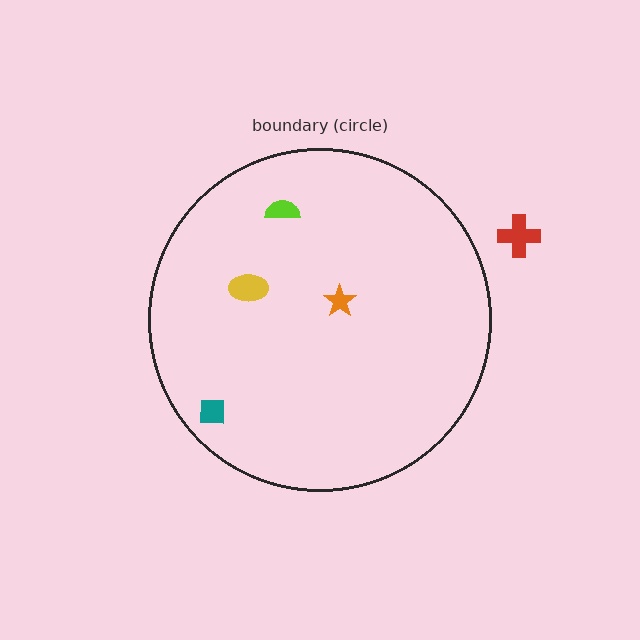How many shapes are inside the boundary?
4 inside, 1 outside.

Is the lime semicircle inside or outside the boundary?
Inside.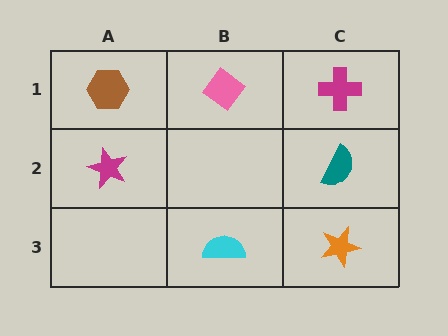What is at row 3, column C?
An orange star.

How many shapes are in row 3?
2 shapes.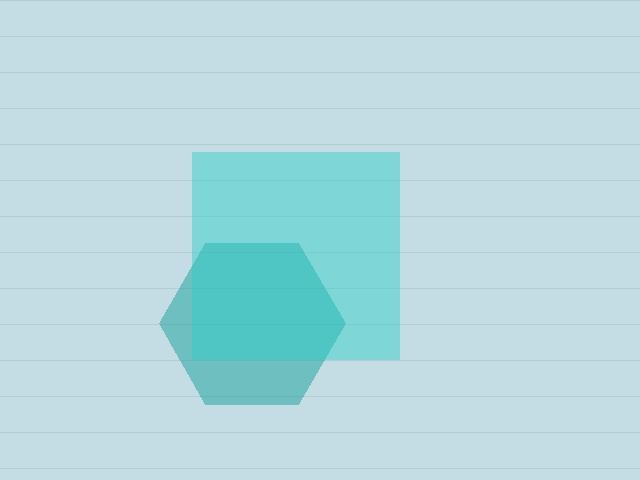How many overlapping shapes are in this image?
There are 2 overlapping shapes in the image.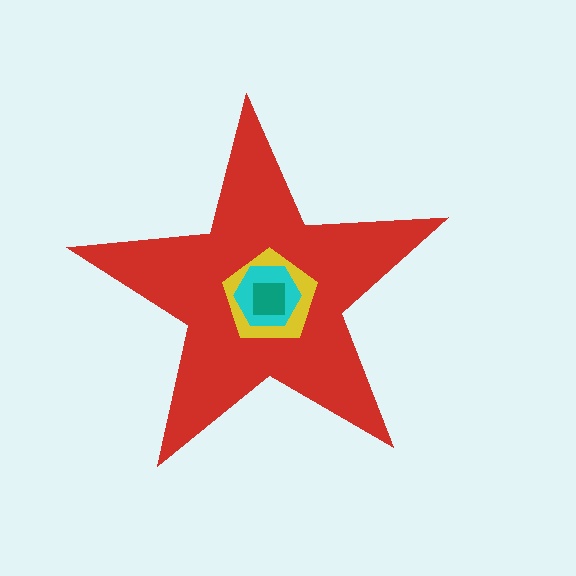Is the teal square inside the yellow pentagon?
Yes.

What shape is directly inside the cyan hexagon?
The teal square.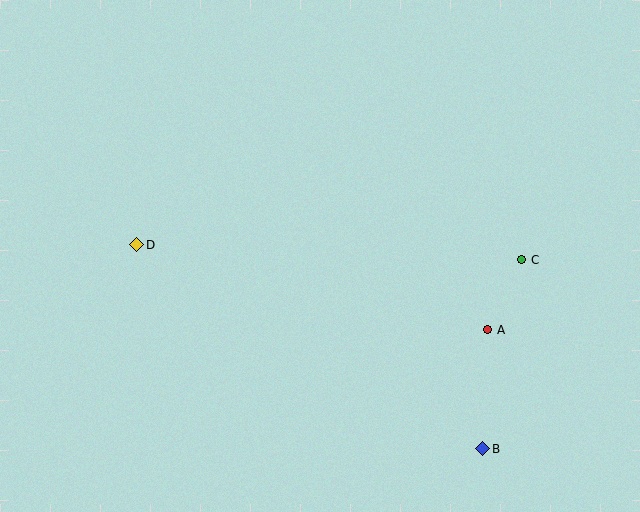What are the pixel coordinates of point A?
Point A is at (488, 330).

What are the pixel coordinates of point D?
Point D is at (137, 245).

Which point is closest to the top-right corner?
Point C is closest to the top-right corner.